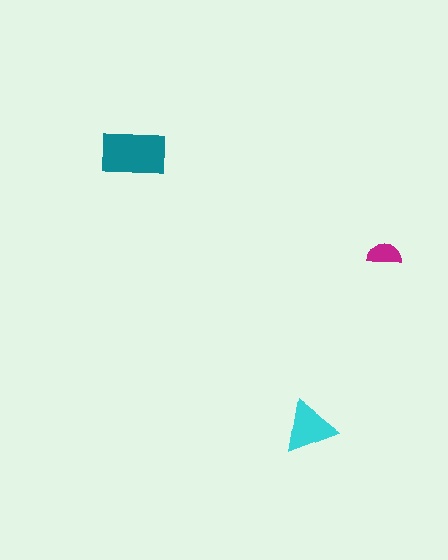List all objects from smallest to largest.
The magenta semicircle, the cyan triangle, the teal rectangle.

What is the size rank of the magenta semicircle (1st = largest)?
3rd.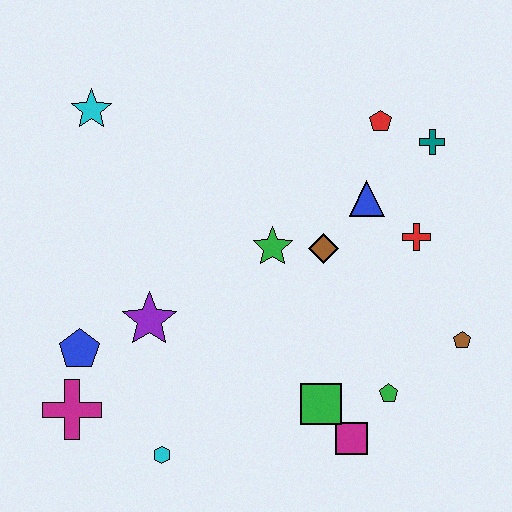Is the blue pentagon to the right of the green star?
No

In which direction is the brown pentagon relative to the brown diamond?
The brown pentagon is to the right of the brown diamond.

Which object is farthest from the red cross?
The magenta cross is farthest from the red cross.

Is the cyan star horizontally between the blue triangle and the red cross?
No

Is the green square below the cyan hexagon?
No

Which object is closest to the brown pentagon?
The green pentagon is closest to the brown pentagon.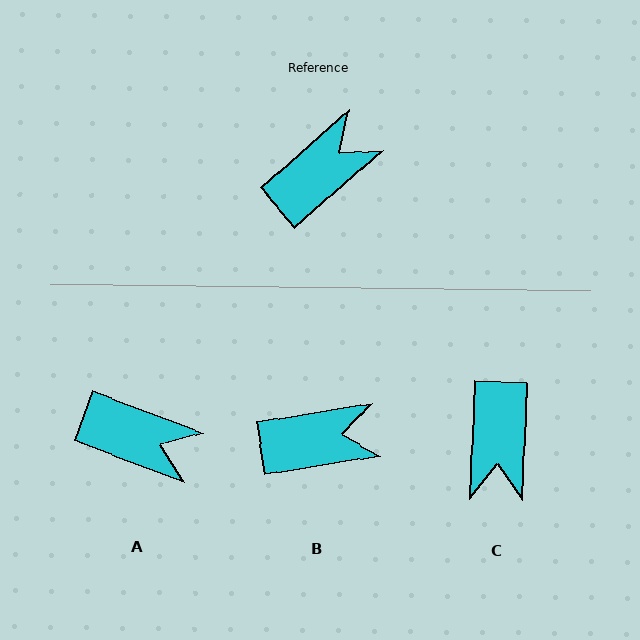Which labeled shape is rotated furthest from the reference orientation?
C, about 133 degrees away.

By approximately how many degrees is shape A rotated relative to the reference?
Approximately 62 degrees clockwise.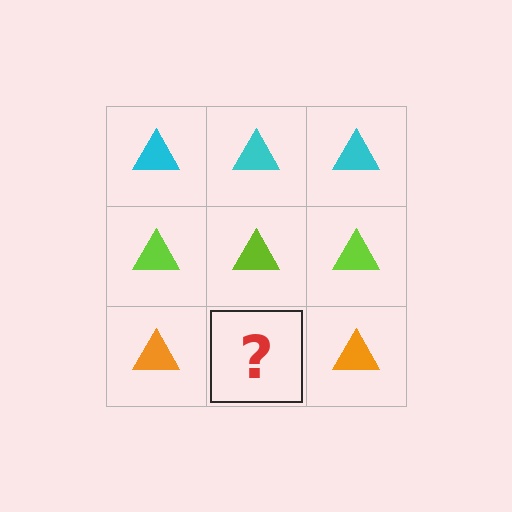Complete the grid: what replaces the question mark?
The question mark should be replaced with an orange triangle.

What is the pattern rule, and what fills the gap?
The rule is that each row has a consistent color. The gap should be filled with an orange triangle.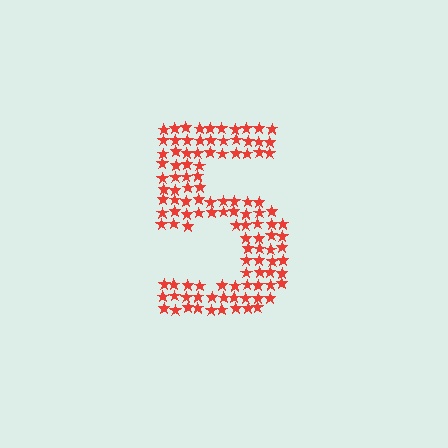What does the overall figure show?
The overall figure shows the digit 5.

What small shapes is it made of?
It is made of small stars.